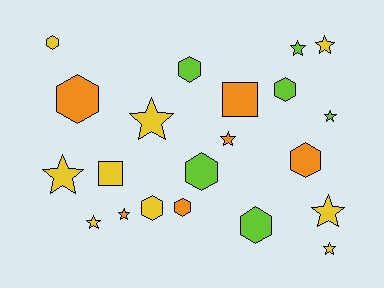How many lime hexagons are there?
There are 4 lime hexagons.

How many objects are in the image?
There are 21 objects.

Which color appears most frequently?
Yellow, with 9 objects.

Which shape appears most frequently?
Star, with 10 objects.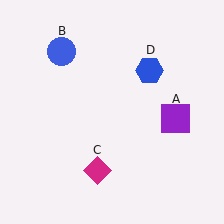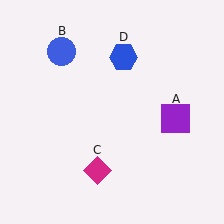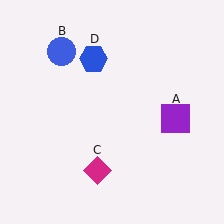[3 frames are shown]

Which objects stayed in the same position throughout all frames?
Purple square (object A) and blue circle (object B) and magenta diamond (object C) remained stationary.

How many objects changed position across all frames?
1 object changed position: blue hexagon (object D).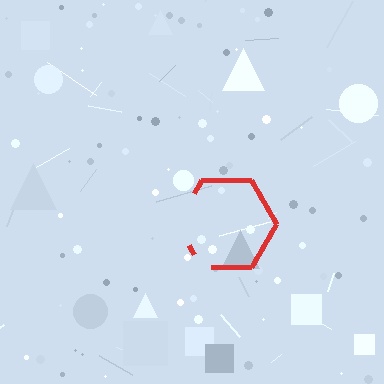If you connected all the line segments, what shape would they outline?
They would outline a hexagon.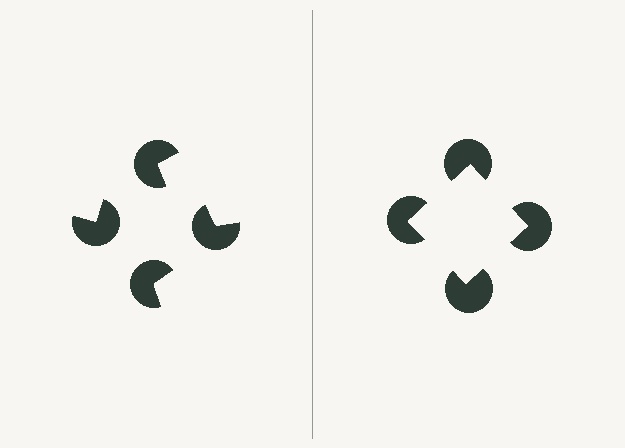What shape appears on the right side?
An illusory square.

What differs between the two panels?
The pac-man discs are positioned identically on both sides; only the wedge orientations differ. On the right they align to a square; on the left they are misaligned.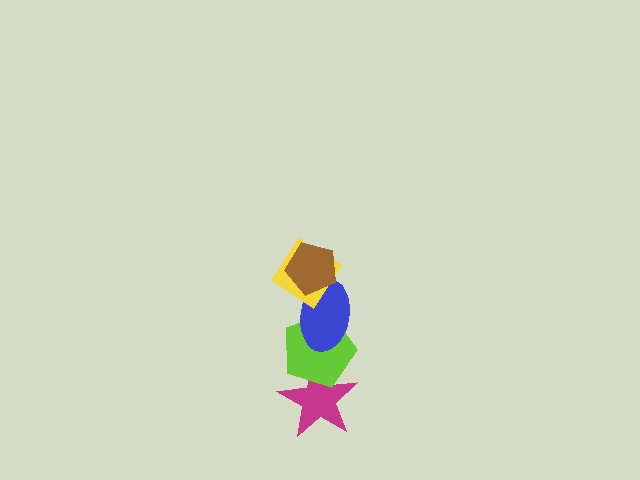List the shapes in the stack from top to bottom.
From top to bottom: the brown pentagon, the yellow diamond, the blue ellipse, the lime pentagon, the magenta star.